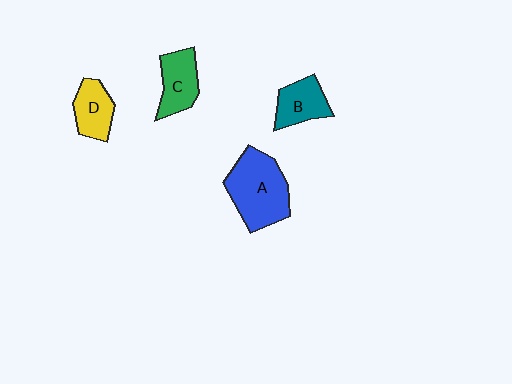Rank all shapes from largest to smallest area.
From largest to smallest: A (blue), C (green), B (teal), D (yellow).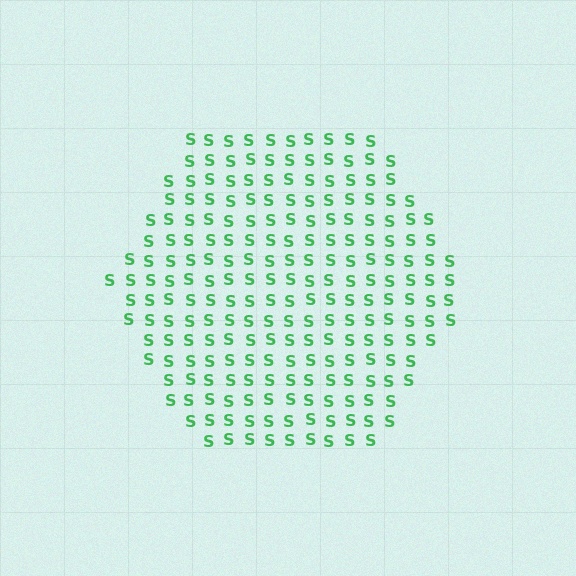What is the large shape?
The large shape is a hexagon.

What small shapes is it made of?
It is made of small letter S's.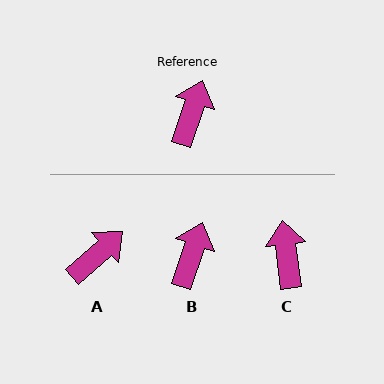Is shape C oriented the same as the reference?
No, it is off by about 26 degrees.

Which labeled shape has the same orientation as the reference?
B.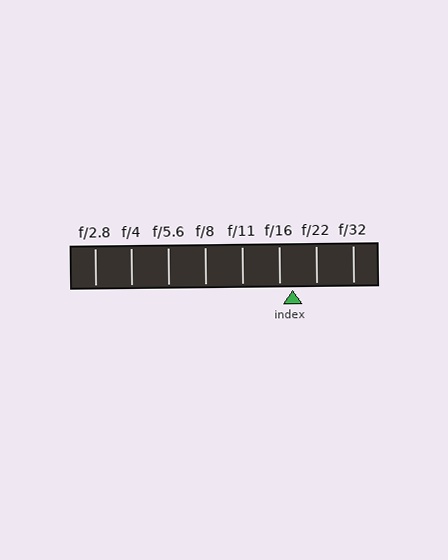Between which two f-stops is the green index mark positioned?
The index mark is between f/16 and f/22.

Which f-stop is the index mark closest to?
The index mark is closest to f/16.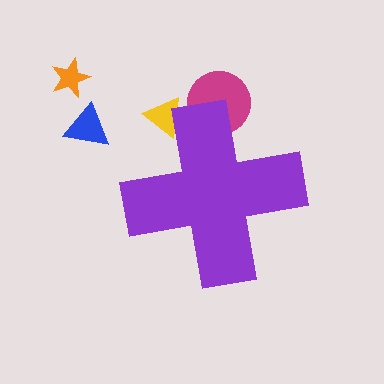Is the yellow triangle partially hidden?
Yes, the yellow triangle is partially hidden behind the purple cross.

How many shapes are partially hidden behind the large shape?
2 shapes are partially hidden.